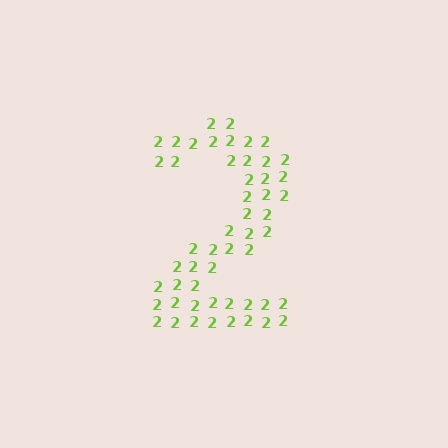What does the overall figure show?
The overall figure shows the digit 2.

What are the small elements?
The small elements are digit 2's.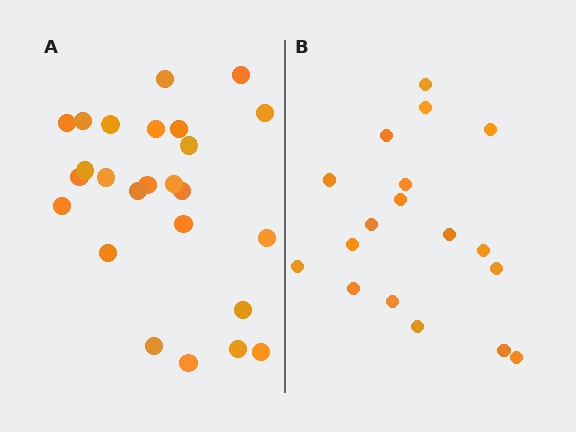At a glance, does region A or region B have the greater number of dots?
Region A (the left region) has more dots.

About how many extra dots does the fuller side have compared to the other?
Region A has roughly 8 or so more dots than region B.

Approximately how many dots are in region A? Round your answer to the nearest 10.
About 20 dots. (The exact count is 25, which rounds to 20.)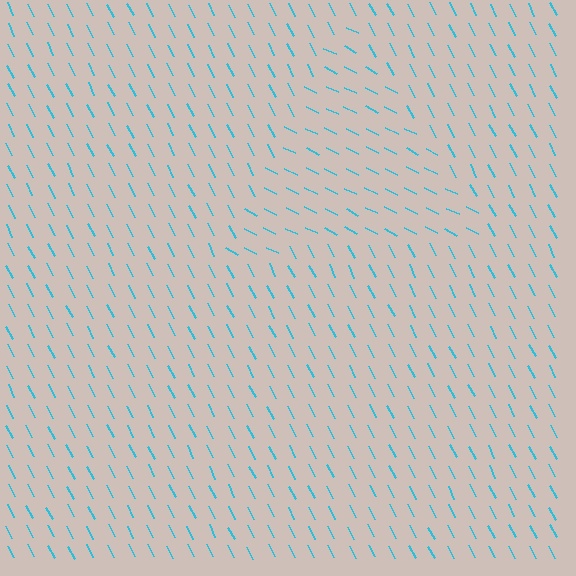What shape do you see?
I see a triangle.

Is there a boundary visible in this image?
Yes, there is a texture boundary formed by a change in line orientation.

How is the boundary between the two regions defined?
The boundary is defined purely by a change in line orientation (approximately 37 degrees difference). All lines are the same color and thickness.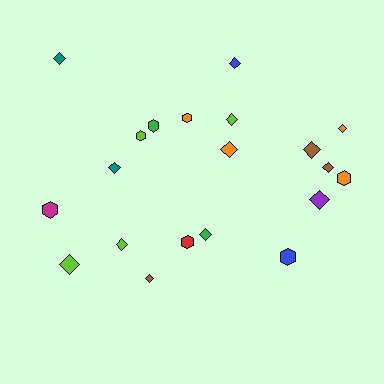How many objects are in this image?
There are 20 objects.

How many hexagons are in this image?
There are 7 hexagons.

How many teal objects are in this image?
There are 2 teal objects.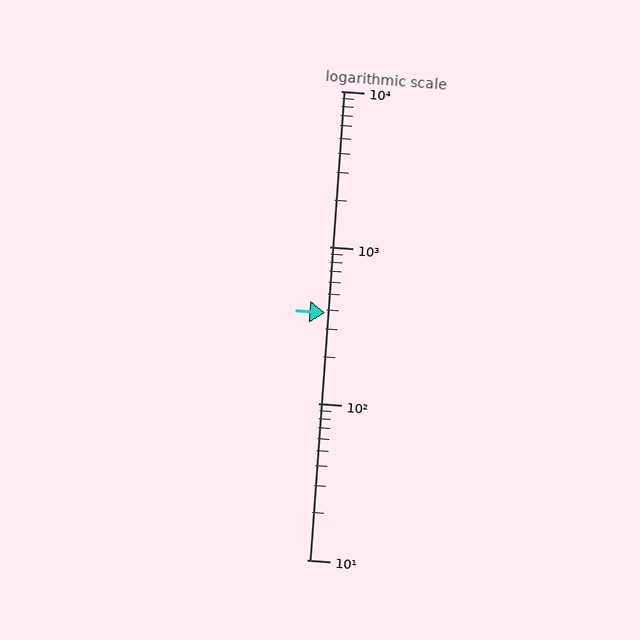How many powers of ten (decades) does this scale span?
The scale spans 3 decades, from 10 to 10000.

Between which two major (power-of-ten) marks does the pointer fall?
The pointer is between 100 and 1000.